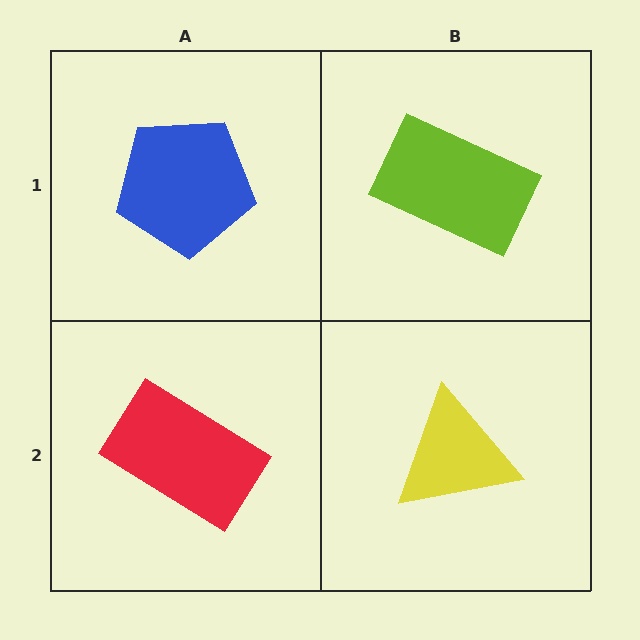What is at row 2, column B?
A yellow triangle.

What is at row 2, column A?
A red rectangle.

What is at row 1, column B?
A lime rectangle.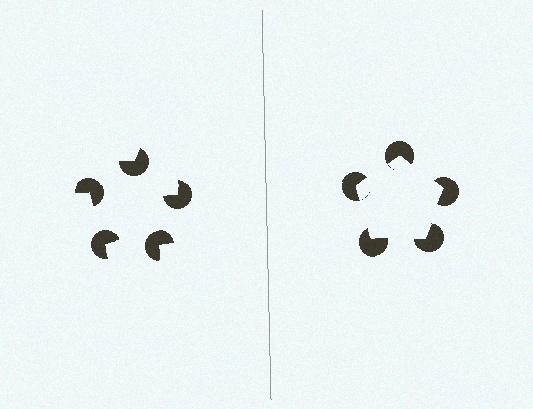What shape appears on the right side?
An illusory pentagon.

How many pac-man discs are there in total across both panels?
10 — 5 on each side.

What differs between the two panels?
The pac-man discs are positioned identically on both sides; only the wedge orientations differ. On the right they align to a pentagon; on the left they are misaligned.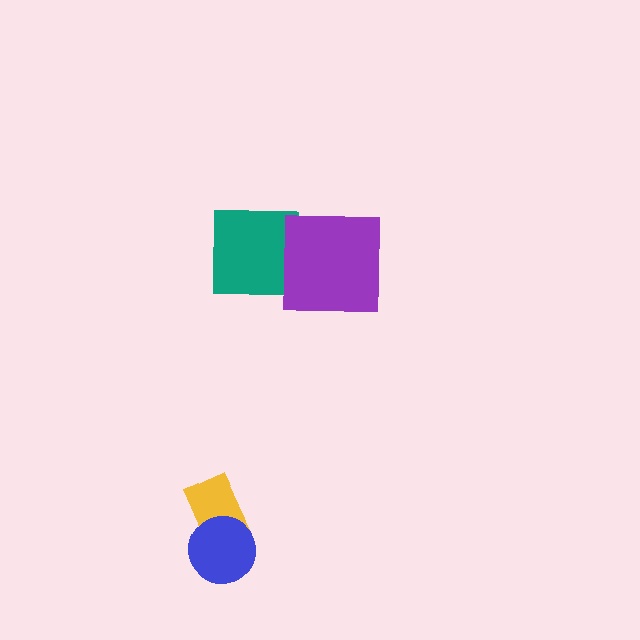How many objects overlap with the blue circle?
1 object overlaps with the blue circle.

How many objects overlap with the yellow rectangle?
1 object overlaps with the yellow rectangle.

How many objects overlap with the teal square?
1 object overlaps with the teal square.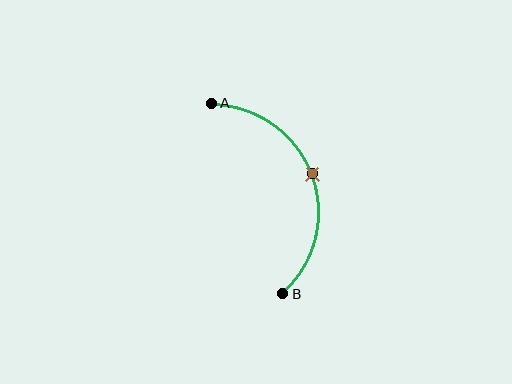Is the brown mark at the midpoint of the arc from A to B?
Yes. The brown mark lies on the arc at equal arc-length from both A and B — it is the arc midpoint.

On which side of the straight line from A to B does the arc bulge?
The arc bulges to the right of the straight line connecting A and B.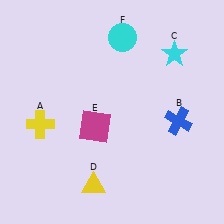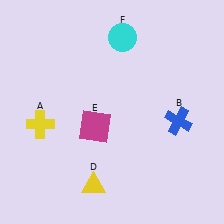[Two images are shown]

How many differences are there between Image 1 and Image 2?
There is 1 difference between the two images.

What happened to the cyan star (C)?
The cyan star (C) was removed in Image 2. It was in the top-right area of Image 1.